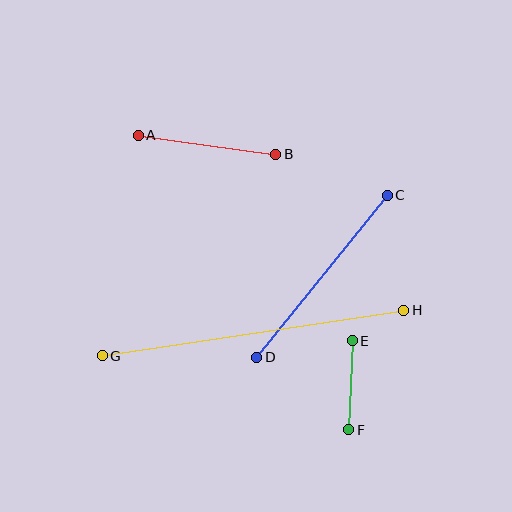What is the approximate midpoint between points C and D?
The midpoint is at approximately (322, 276) pixels.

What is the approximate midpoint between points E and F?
The midpoint is at approximately (351, 385) pixels.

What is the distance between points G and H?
The distance is approximately 305 pixels.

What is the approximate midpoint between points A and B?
The midpoint is at approximately (207, 145) pixels.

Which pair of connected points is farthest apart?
Points G and H are farthest apart.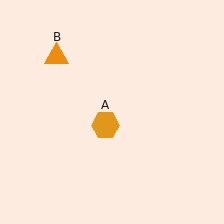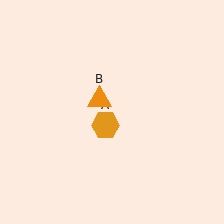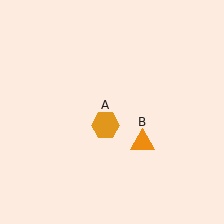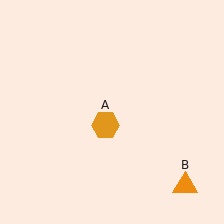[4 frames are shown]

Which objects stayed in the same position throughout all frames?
Orange hexagon (object A) remained stationary.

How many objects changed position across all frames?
1 object changed position: orange triangle (object B).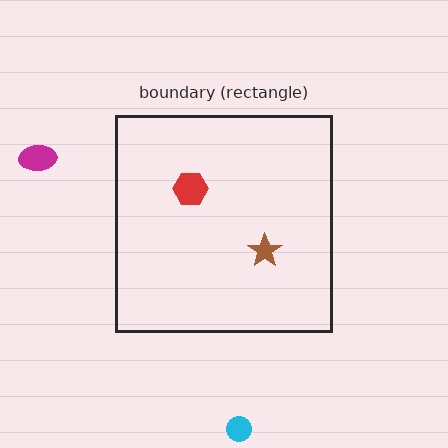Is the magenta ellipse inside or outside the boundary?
Outside.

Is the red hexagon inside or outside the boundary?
Inside.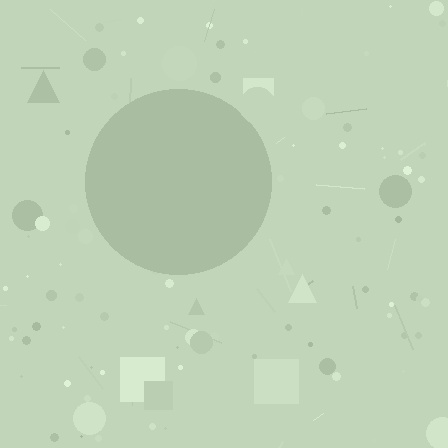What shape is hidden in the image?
A circle is hidden in the image.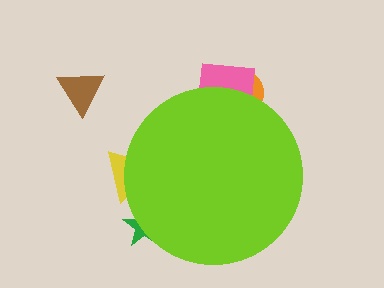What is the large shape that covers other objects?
A lime circle.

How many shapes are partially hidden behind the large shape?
4 shapes are partially hidden.